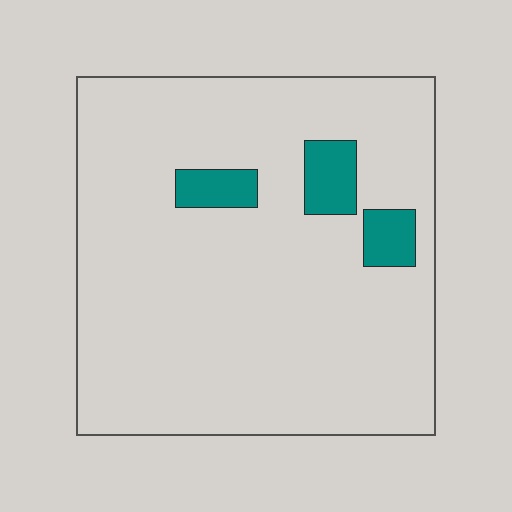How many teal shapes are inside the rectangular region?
3.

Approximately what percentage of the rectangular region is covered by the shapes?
Approximately 10%.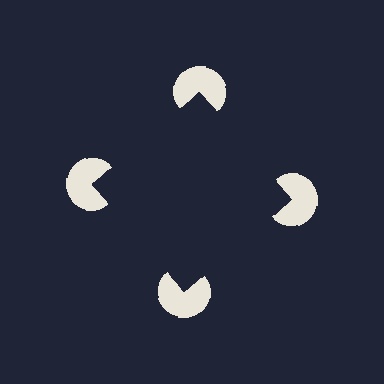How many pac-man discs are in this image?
There are 4 — one at each vertex of the illusory square.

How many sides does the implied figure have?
4 sides.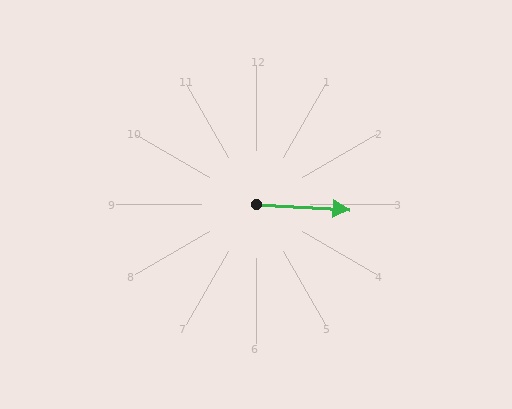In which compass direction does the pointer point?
East.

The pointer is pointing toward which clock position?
Roughly 3 o'clock.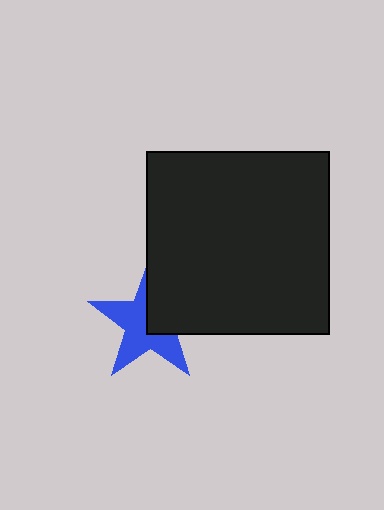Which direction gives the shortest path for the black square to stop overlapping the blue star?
Moving toward the upper-right gives the shortest separation.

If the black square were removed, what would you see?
You would see the complete blue star.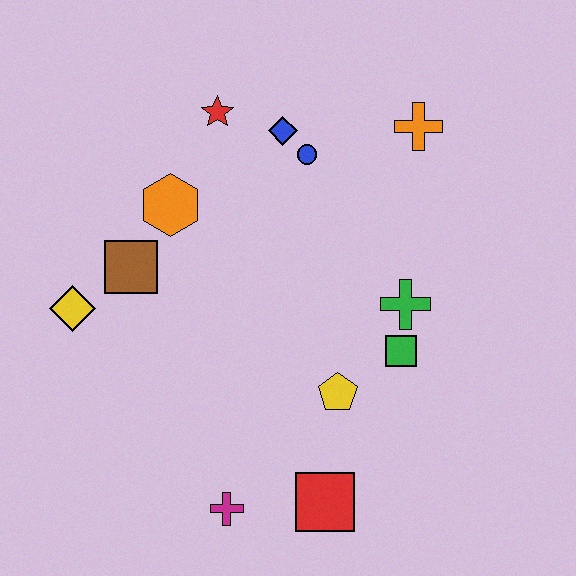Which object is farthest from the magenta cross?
The orange cross is farthest from the magenta cross.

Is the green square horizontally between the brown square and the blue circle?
No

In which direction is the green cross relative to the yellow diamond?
The green cross is to the right of the yellow diamond.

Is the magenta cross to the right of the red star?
Yes